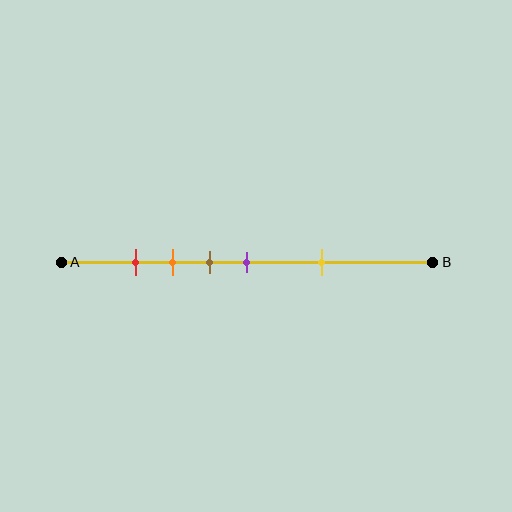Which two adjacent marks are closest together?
The red and orange marks are the closest adjacent pair.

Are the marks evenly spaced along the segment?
No, the marks are not evenly spaced.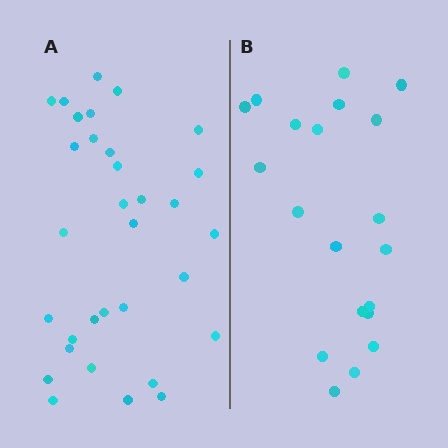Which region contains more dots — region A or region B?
Region A (the left region) has more dots.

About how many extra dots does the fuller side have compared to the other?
Region A has roughly 12 or so more dots than region B.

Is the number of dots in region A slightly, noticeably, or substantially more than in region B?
Region A has substantially more. The ratio is roughly 1.6 to 1.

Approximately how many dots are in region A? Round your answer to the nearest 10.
About 30 dots. (The exact count is 32, which rounds to 30.)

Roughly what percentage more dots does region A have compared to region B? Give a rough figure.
About 60% more.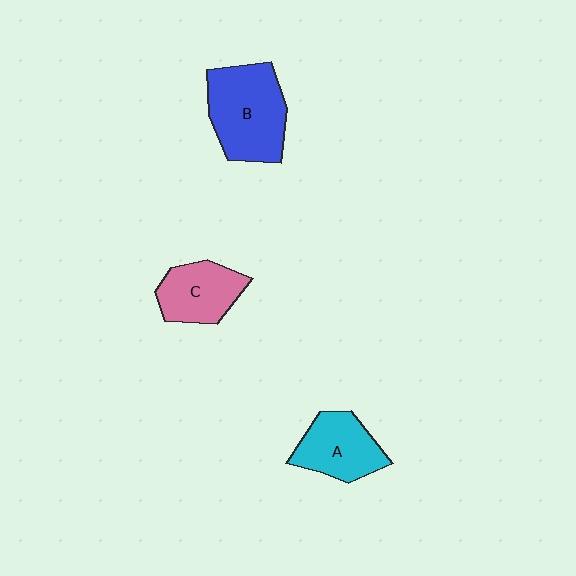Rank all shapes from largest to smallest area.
From largest to smallest: B (blue), A (cyan), C (pink).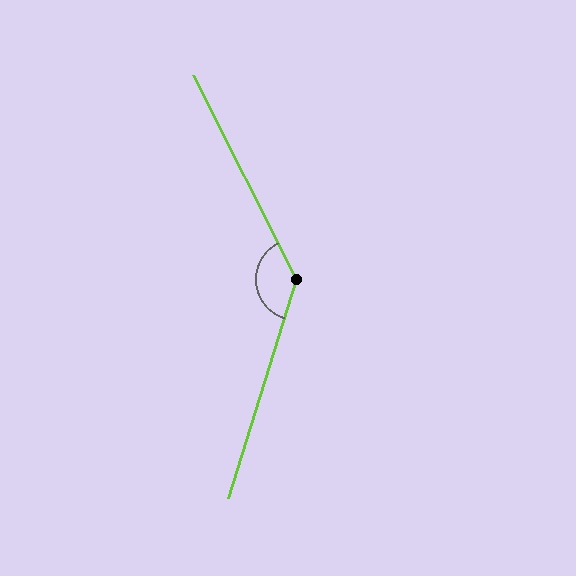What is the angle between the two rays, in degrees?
Approximately 136 degrees.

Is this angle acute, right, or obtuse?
It is obtuse.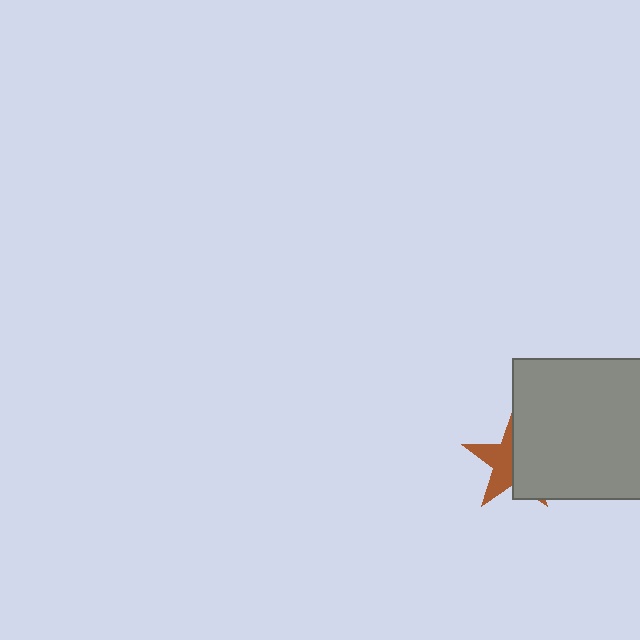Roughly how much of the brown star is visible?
A small part of it is visible (roughly 45%).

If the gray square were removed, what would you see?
You would see the complete brown star.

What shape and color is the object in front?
The object in front is a gray square.